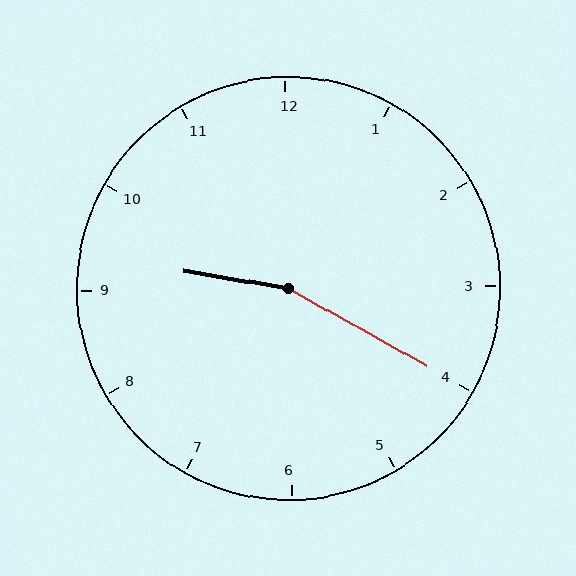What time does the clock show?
9:20.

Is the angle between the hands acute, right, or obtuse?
It is obtuse.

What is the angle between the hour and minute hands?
Approximately 160 degrees.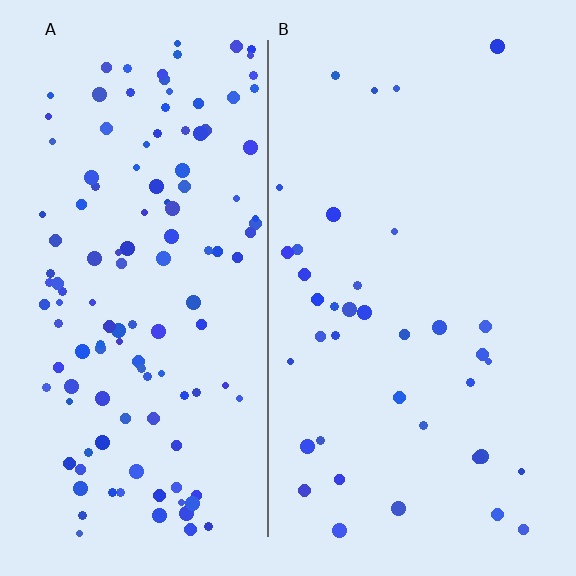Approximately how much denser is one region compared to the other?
Approximately 3.3× — region A over region B.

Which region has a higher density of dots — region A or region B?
A (the left).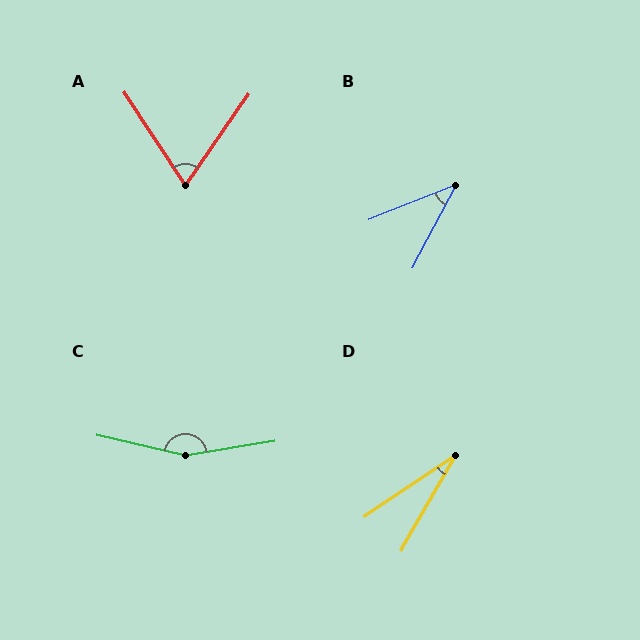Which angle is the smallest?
D, at approximately 26 degrees.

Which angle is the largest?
C, at approximately 158 degrees.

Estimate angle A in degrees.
Approximately 68 degrees.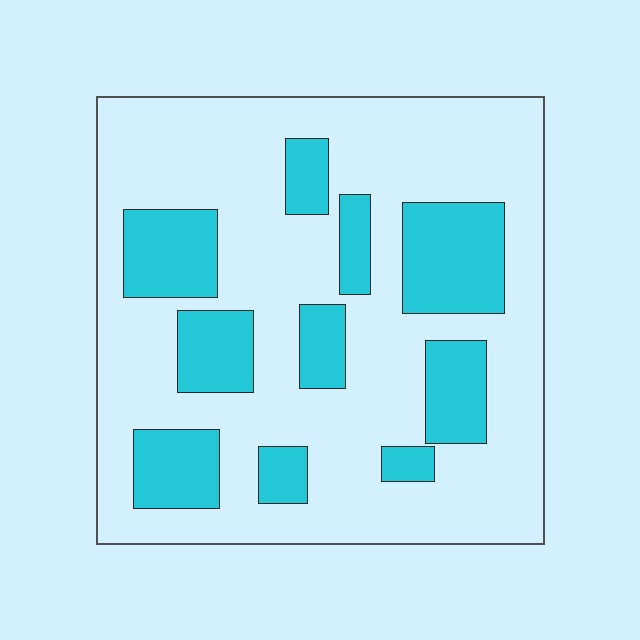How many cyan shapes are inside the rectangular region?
10.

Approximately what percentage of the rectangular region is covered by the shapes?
Approximately 25%.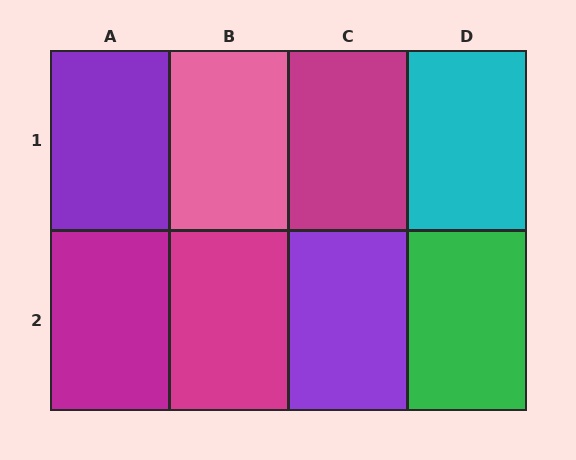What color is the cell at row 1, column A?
Purple.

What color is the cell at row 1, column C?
Magenta.